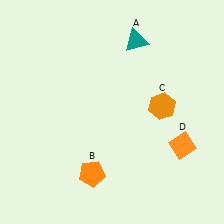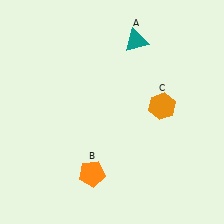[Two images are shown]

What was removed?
The orange diamond (D) was removed in Image 2.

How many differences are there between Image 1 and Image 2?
There is 1 difference between the two images.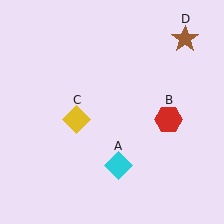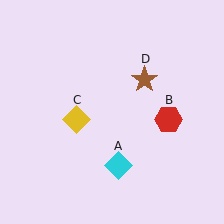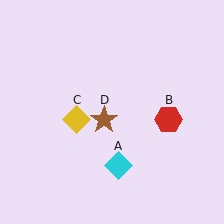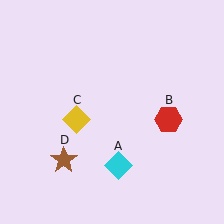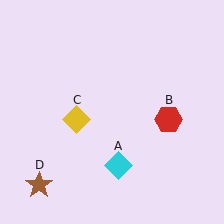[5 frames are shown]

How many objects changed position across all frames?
1 object changed position: brown star (object D).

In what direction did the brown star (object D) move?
The brown star (object D) moved down and to the left.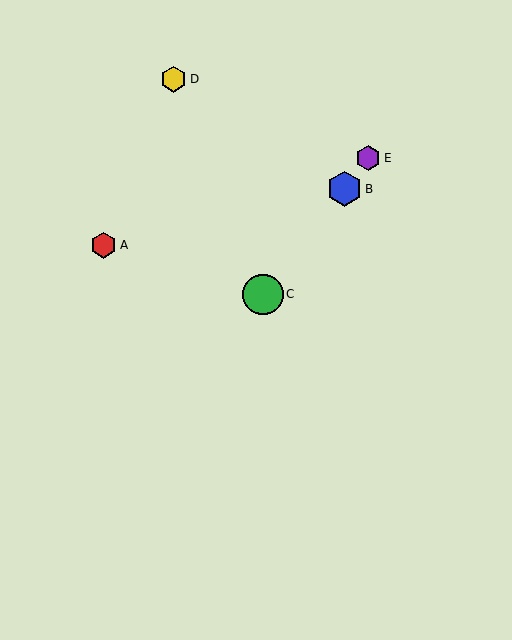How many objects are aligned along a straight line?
3 objects (B, C, E) are aligned along a straight line.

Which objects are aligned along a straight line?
Objects B, C, E are aligned along a straight line.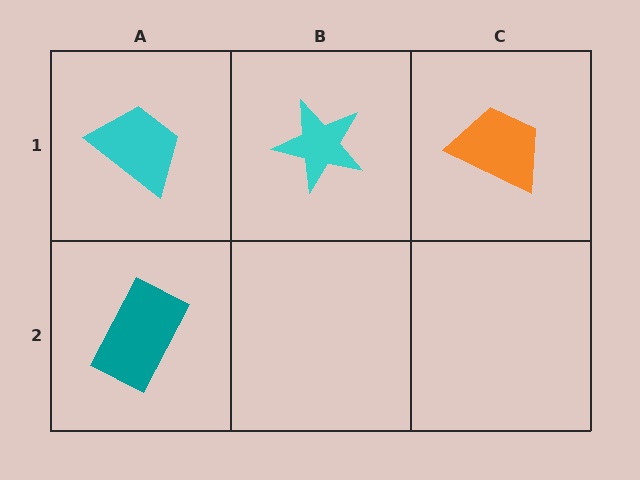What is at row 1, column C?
An orange trapezoid.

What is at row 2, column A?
A teal rectangle.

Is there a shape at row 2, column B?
No, that cell is empty.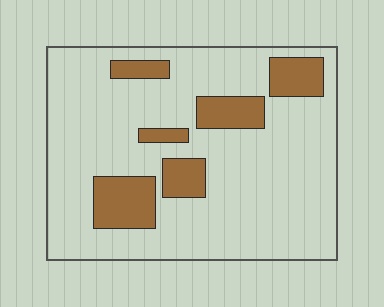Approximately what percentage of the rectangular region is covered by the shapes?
Approximately 20%.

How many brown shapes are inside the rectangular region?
6.